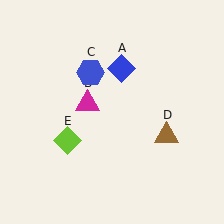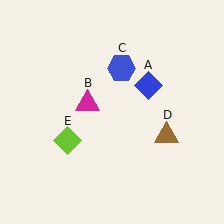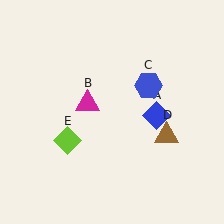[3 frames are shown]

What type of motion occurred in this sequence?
The blue diamond (object A), blue hexagon (object C) rotated clockwise around the center of the scene.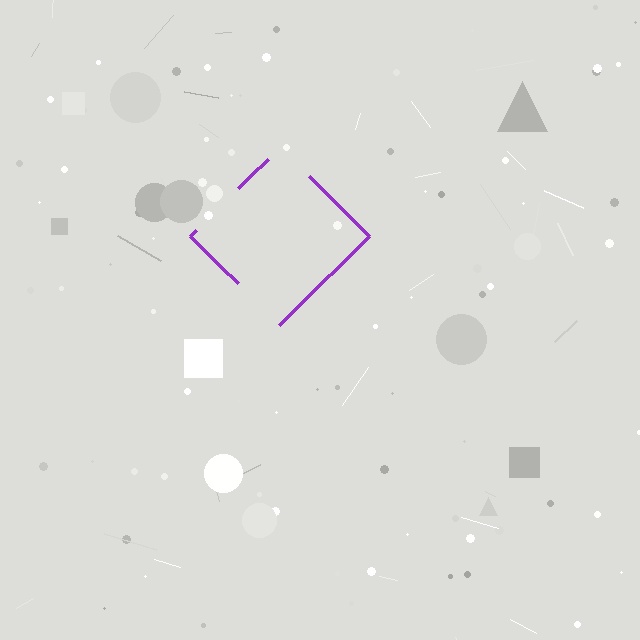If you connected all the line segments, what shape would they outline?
They would outline a diamond.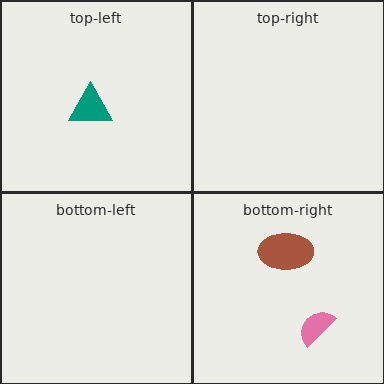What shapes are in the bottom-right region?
The brown ellipse, the pink semicircle.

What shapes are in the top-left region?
The teal triangle.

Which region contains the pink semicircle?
The bottom-right region.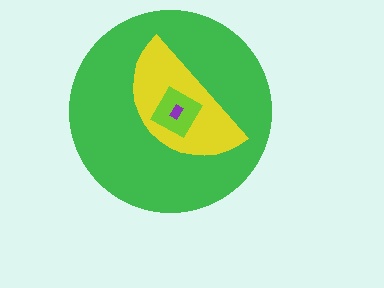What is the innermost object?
The purple rectangle.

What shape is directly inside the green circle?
The yellow semicircle.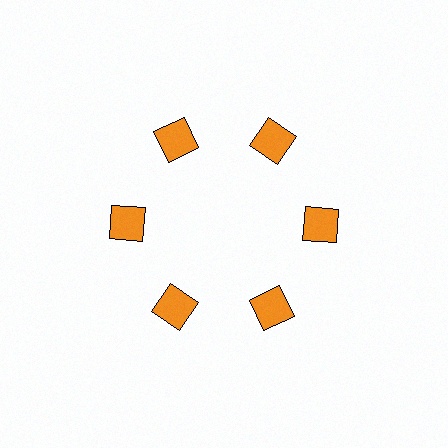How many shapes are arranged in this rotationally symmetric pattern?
There are 6 shapes, arranged in 6 groups of 1.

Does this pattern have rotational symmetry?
Yes, this pattern has 6-fold rotational symmetry. It looks the same after rotating 60 degrees around the center.